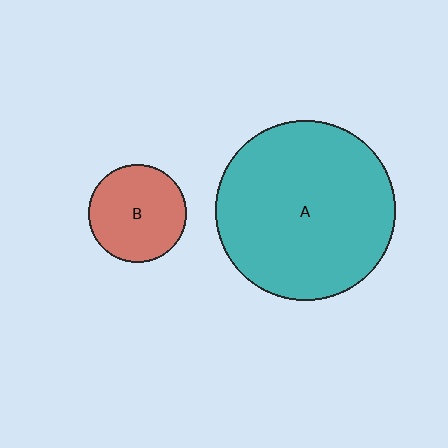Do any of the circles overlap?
No, none of the circles overlap.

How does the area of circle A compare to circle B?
Approximately 3.4 times.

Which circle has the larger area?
Circle A (teal).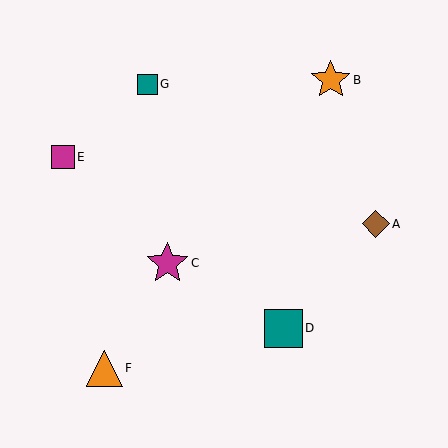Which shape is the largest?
The magenta star (labeled C) is the largest.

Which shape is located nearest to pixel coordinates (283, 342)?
The teal square (labeled D) at (283, 329) is nearest to that location.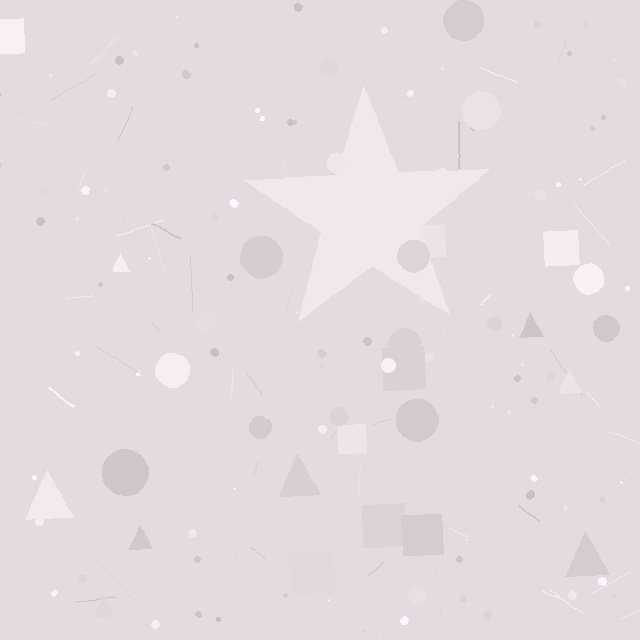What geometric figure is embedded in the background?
A star is embedded in the background.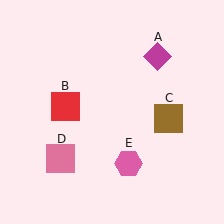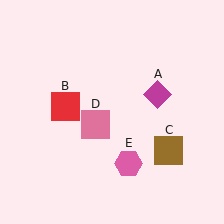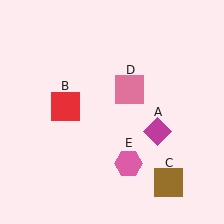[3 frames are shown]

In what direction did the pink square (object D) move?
The pink square (object D) moved up and to the right.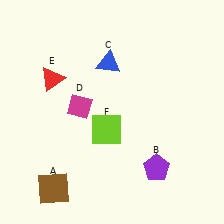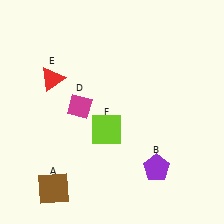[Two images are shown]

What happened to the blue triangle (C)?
The blue triangle (C) was removed in Image 2. It was in the top-left area of Image 1.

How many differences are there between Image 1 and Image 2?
There is 1 difference between the two images.